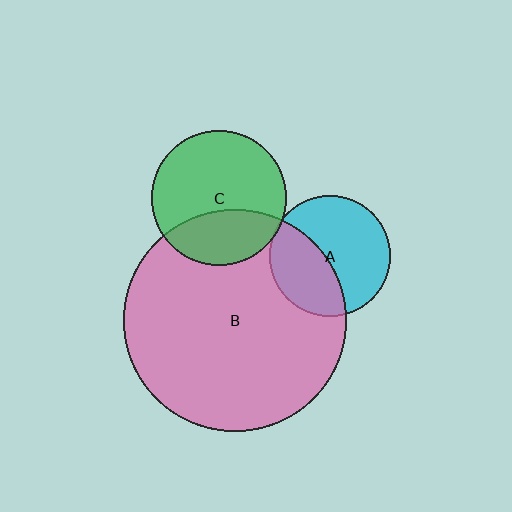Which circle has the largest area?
Circle B (pink).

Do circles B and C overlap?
Yes.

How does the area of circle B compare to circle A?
Approximately 3.4 times.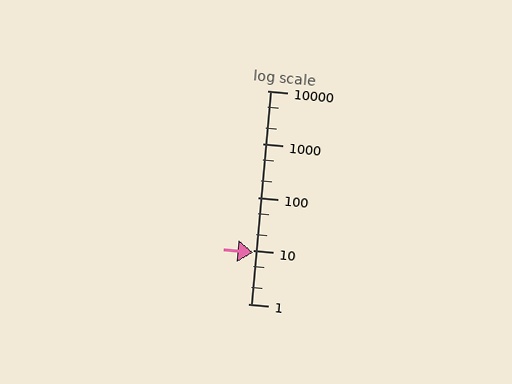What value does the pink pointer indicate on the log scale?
The pointer indicates approximately 9.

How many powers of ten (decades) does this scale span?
The scale spans 4 decades, from 1 to 10000.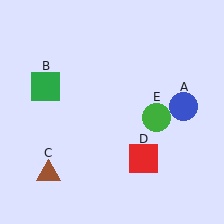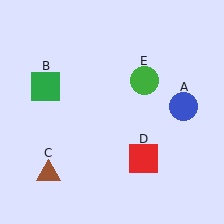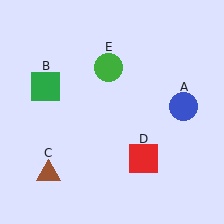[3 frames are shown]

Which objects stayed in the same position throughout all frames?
Blue circle (object A) and green square (object B) and brown triangle (object C) and red square (object D) remained stationary.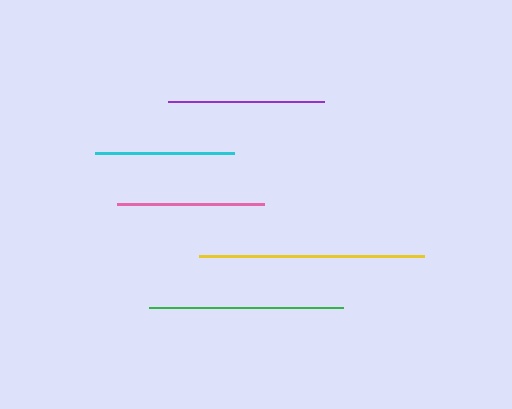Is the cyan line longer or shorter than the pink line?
The pink line is longer than the cyan line.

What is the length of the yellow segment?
The yellow segment is approximately 224 pixels long.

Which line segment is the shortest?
The cyan line is the shortest at approximately 139 pixels.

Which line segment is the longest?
The yellow line is the longest at approximately 224 pixels.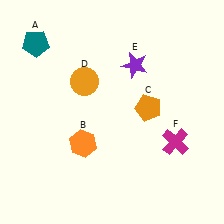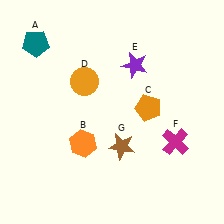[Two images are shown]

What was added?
A brown star (G) was added in Image 2.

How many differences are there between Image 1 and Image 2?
There is 1 difference between the two images.